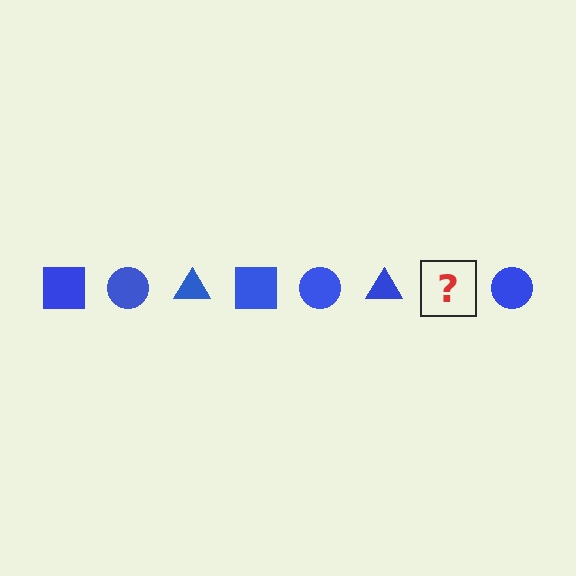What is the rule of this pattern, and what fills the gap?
The rule is that the pattern cycles through square, circle, triangle shapes in blue. The gap should be filled with a blue square.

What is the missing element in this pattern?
The missing element is a blue square.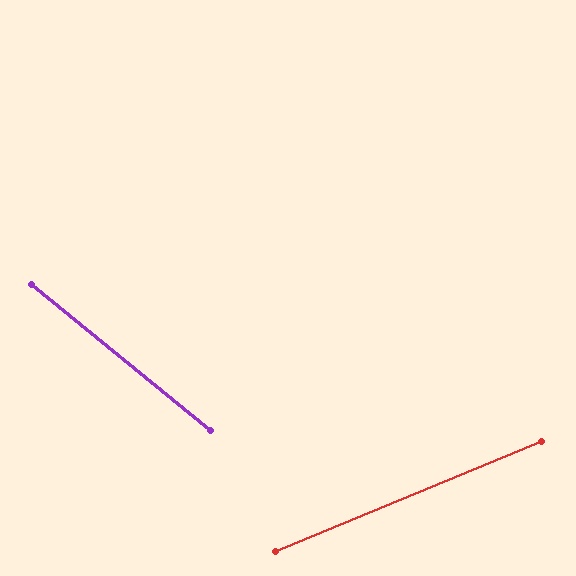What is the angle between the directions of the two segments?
Approximately 61 degrees.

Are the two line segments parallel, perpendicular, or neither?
Neither parallel nor perpendicular — they differ by about 61°.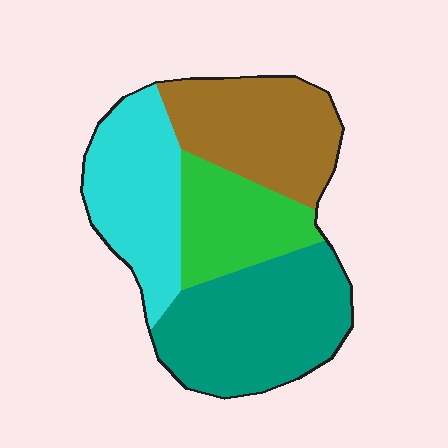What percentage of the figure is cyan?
Cyan takes up about one quarter (1/4) of the figure.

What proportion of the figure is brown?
Brown covers around 25% of the figure.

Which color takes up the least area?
Green, at roughly 20%.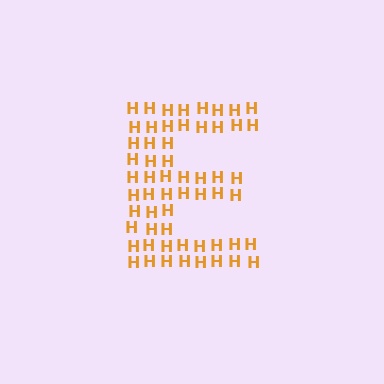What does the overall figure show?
The overall figure shows the letter E.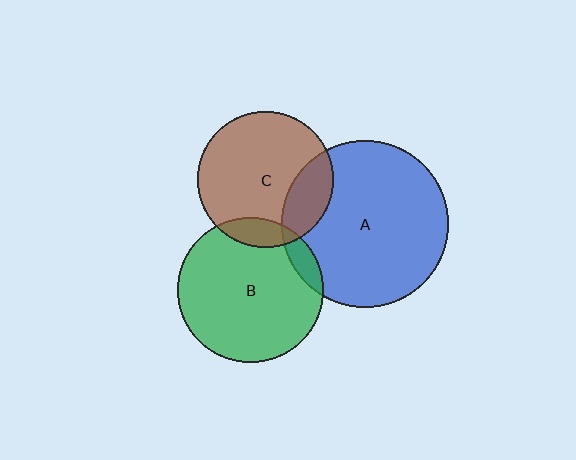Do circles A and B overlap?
Yes.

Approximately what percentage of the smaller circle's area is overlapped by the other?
Approximately 10%.